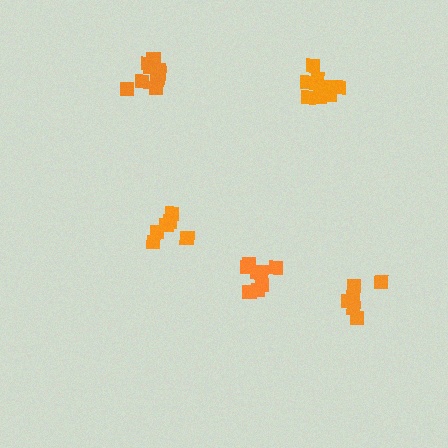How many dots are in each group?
Group 1: 6 dots, Group 2: 12 dots, Group 3: 8 dots, Group 4: 10 dots, Group 5: 6 dots (42 total).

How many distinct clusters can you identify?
There are 5 distinct clusters.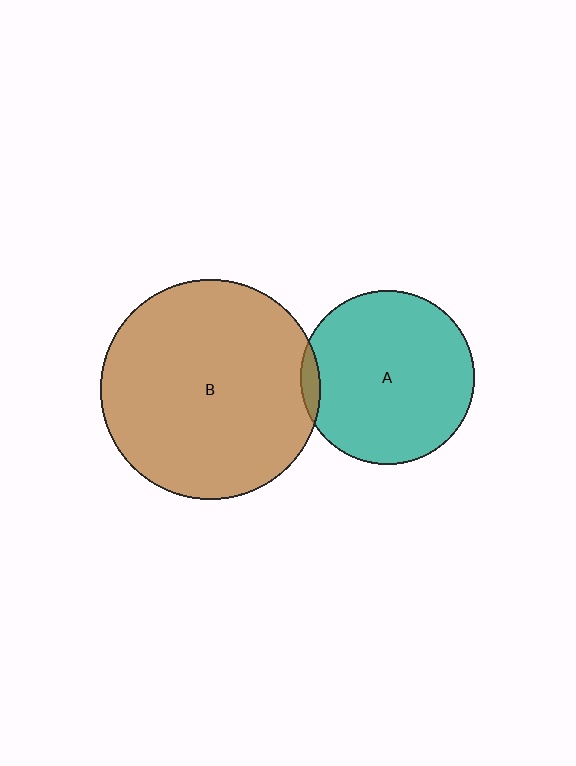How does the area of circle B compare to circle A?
Approximately 1.6 times.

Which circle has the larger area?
Circle B (brown).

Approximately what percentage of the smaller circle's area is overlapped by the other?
Approximately 5%.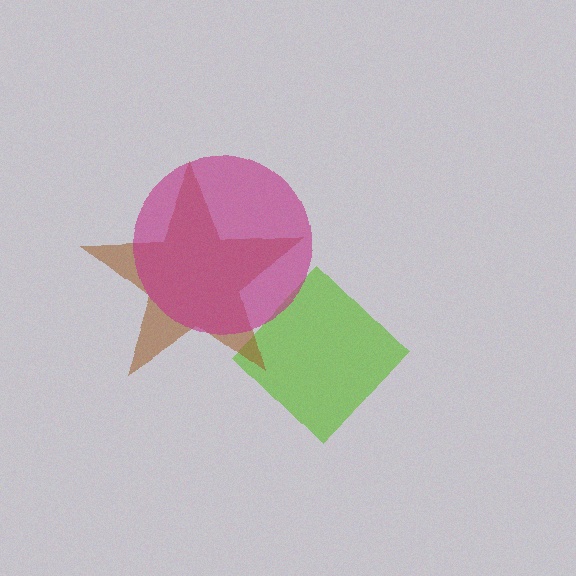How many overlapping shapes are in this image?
There are 3 overlapping shapes in the image.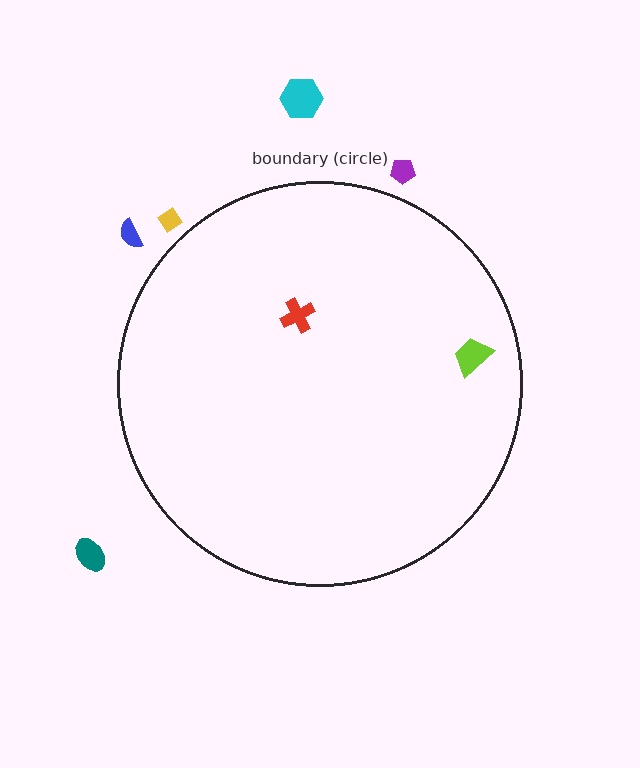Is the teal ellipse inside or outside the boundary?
Outside.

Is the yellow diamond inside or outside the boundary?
Outside.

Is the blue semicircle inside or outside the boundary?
Outside.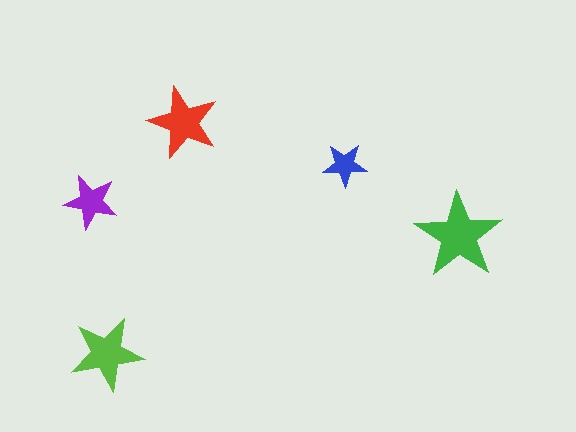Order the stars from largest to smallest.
the green one, the lime one, the red one, the purple one, the blue one.